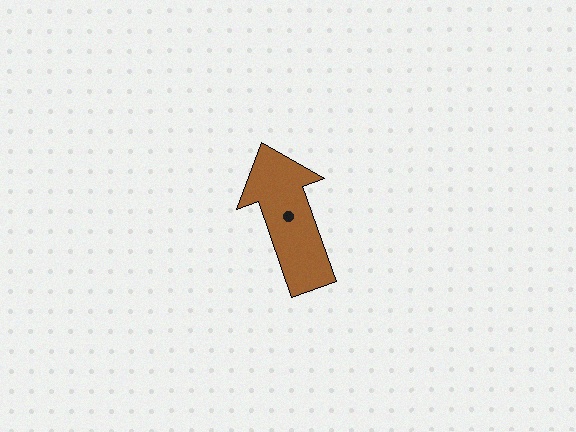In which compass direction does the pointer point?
North.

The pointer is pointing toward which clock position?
Roughly 11 o'clock.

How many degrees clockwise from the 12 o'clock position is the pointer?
Approximately 341 degrees.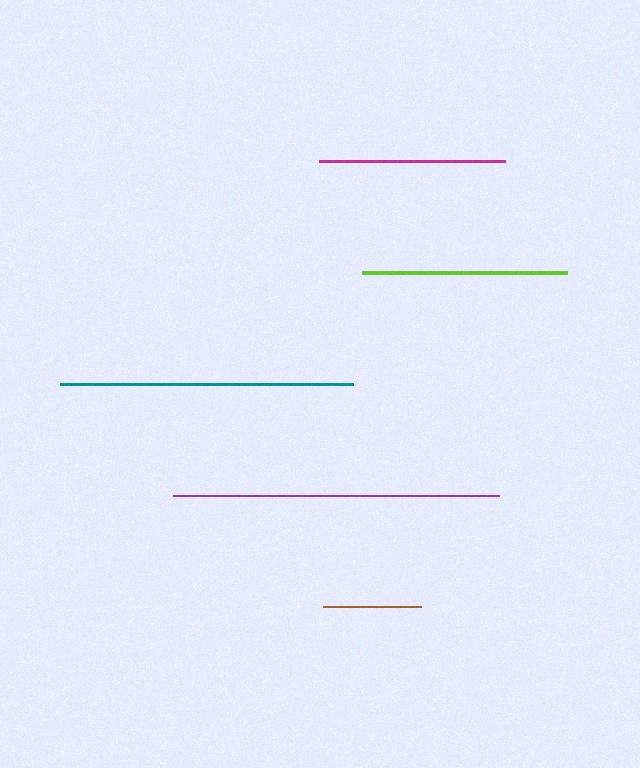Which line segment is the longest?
The purple line is the longest at approximately 326 pixels.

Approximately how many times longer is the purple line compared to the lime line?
The purple line is approximately 1.6 times the length of the lime line.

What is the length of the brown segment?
The brown segment is approximately 98 pixels long.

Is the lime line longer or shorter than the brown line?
The lime line is longer than the brown line.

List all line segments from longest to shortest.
From longest to shortest: purple, teal, lime, magenta, brown.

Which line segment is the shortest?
The brown line is the shortest at approximately 98 pixels.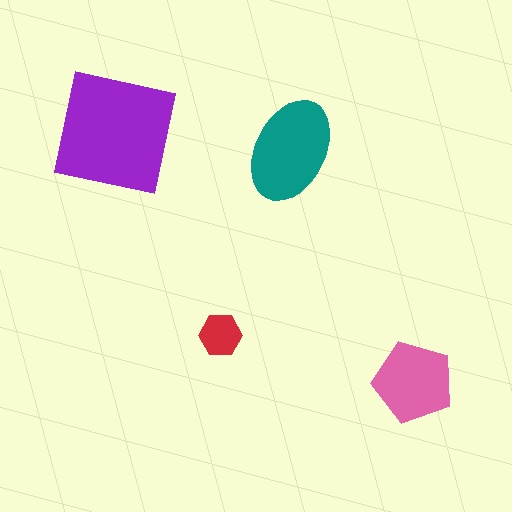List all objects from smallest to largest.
The red hexagon, the pink pentagon, the teal ellipse, the purple square.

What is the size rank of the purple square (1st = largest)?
1st.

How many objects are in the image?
There are 4 objects in the image.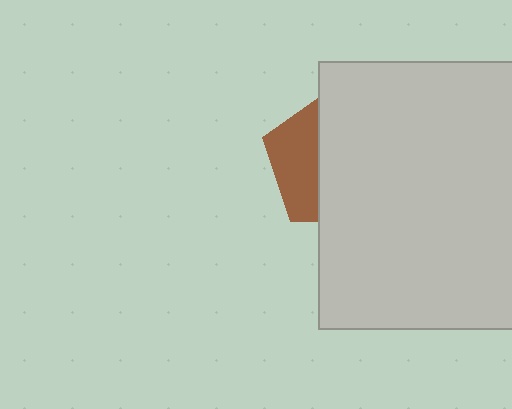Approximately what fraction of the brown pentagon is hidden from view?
Roughly 66% of the brown pentagon is hidden behind the light gray rectangle.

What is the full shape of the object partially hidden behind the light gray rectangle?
The partially hidden object is a brown pentagon.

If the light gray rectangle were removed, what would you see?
You would see the complete brown pentagon.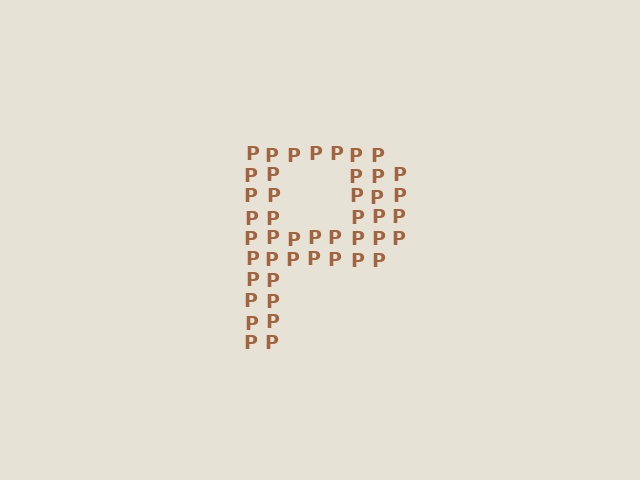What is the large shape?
The large shape is the letter P.